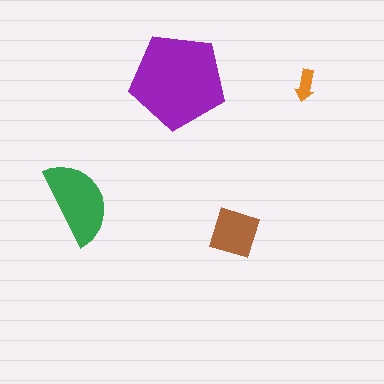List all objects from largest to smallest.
The purple pentagon, the green semicircle, the brown square, the orange arrow.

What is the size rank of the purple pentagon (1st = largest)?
1st.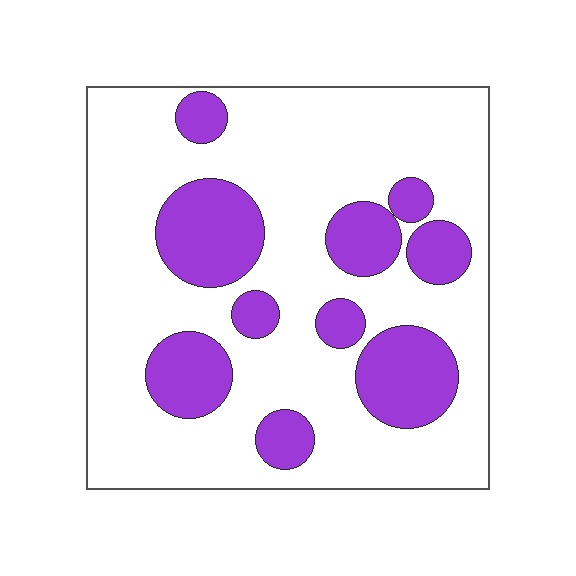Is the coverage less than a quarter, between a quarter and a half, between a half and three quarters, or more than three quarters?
Between a quarter and a half.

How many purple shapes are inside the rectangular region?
10.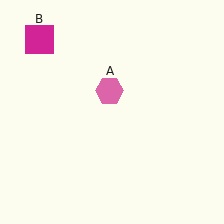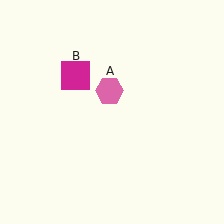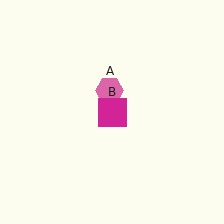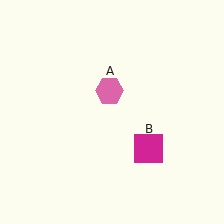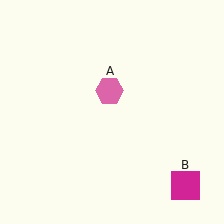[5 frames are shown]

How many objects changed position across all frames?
1 object changed position: magenta square (object B).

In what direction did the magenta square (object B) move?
The magenta square (object B) moved down and to the right.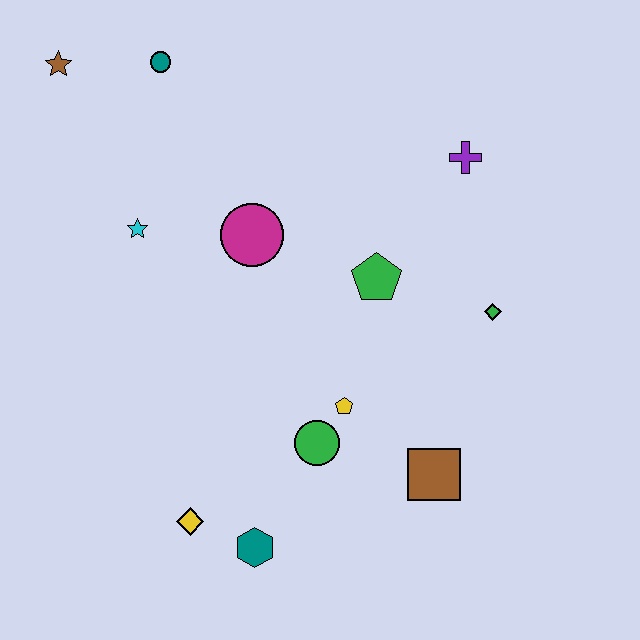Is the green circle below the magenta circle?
Yes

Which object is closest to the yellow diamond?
The teal hexagon is closest to the yellow diamond.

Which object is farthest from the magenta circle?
The teal hexagon is farthest from the magenta circle.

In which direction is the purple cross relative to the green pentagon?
The purple cross is above the green pentagon.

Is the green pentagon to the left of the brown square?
Yes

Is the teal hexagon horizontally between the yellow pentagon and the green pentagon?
No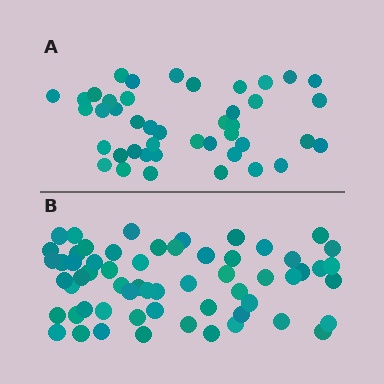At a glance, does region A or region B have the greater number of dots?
Region B (the bottom region) has more dots.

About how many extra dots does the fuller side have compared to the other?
Region B has approximately 15 more dots than region A.